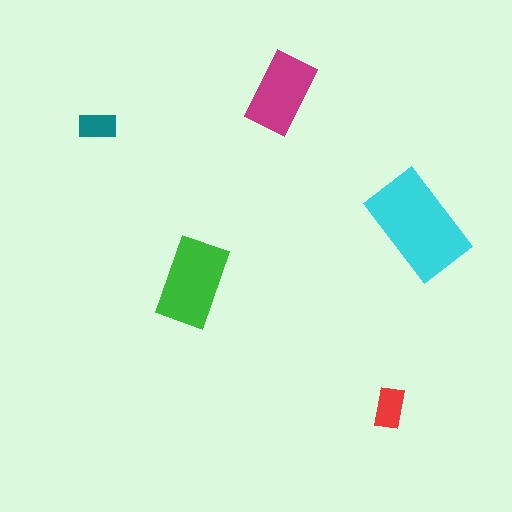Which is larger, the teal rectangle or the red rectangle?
The red one.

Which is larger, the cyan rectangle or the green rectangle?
The cyan one.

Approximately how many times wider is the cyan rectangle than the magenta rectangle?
About 1.5 times wider.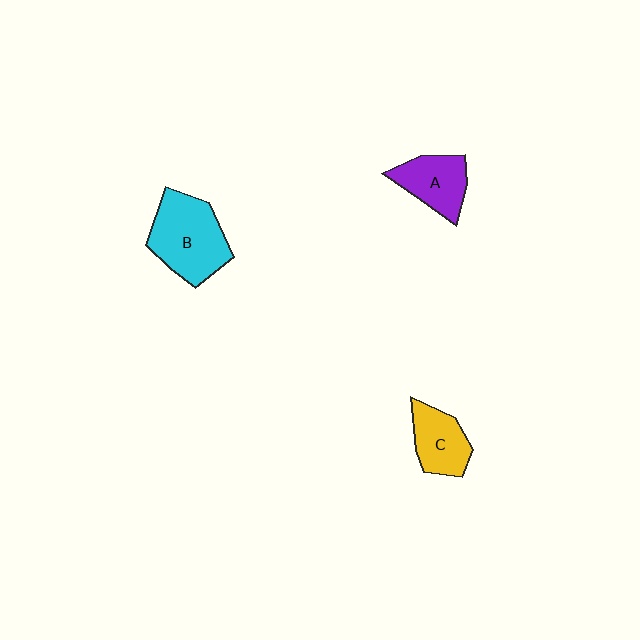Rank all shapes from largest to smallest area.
From largest to smallest: B (cyan), A (purple), C (yellow).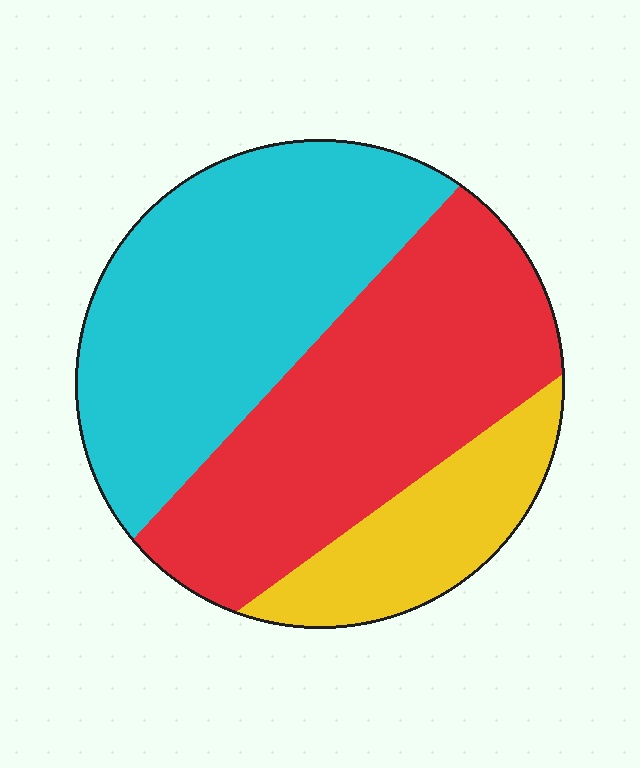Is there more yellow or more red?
Red.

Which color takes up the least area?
Yellow, at roughly 15%.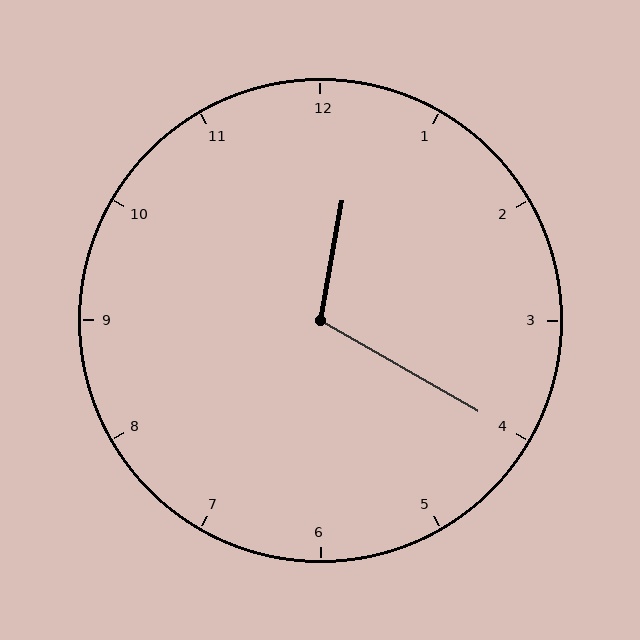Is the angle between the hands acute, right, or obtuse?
It is obtuse.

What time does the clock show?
12:20.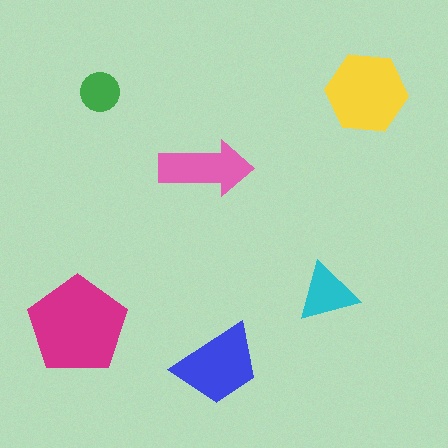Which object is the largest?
The magenta pentagon.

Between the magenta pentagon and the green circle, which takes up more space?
The magenta pentagon.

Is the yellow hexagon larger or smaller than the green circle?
Larger.